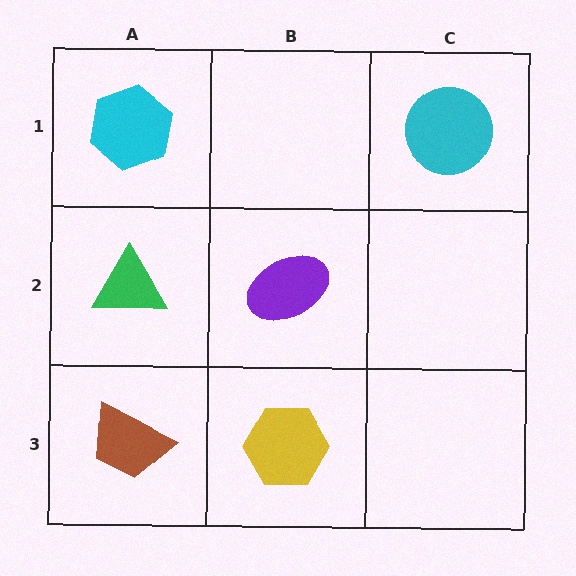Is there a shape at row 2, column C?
No, that cell is empty.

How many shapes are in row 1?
2 shapes.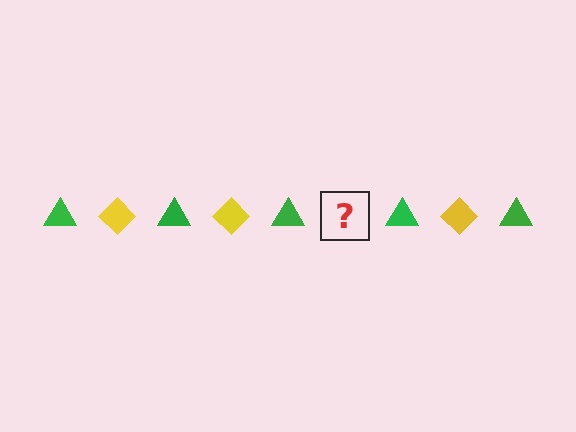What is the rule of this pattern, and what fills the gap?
The rule is that the pattern alternates between green triangle and yellow diamond. The gap should be filled with a yellow diamond.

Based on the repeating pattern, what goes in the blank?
The blank should be a yellow diamond.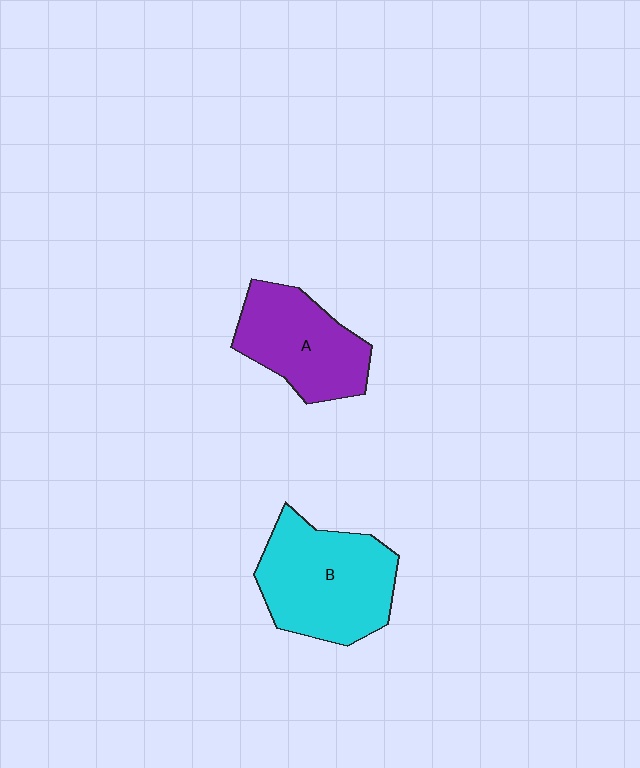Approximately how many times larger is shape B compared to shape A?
Approximately 1.3 times.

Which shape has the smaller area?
Shape A (purple).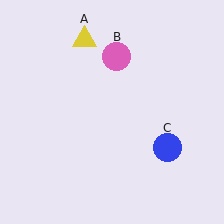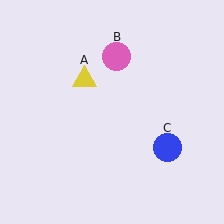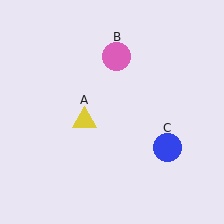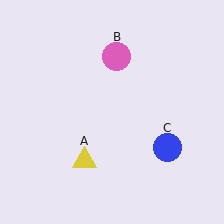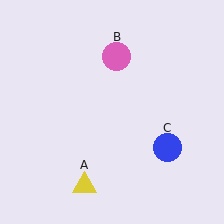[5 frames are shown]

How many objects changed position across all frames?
1 object changed position: yellow triangle (object A).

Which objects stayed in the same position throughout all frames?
Pink circle (object B) and blue circle (object C) remained stationary.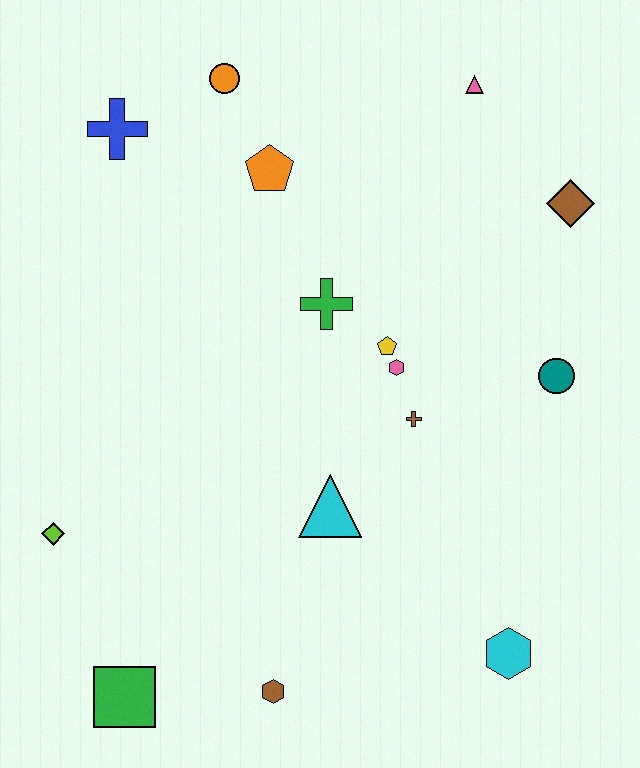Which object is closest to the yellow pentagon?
The pink hexagon is closest to the yellow pentagon.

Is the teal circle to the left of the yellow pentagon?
No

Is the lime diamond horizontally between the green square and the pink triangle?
No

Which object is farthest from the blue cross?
The cyan hexagon is farthest from the blue cross.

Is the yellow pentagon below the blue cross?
Yes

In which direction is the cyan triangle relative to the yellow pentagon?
The cyan triangle is below the yellow pentagon.